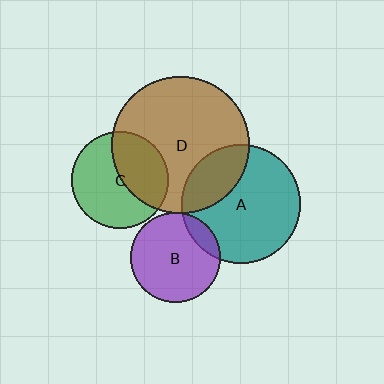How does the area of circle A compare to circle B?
Approximately 1.7 times.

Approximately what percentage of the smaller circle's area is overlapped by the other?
Approximately 40%.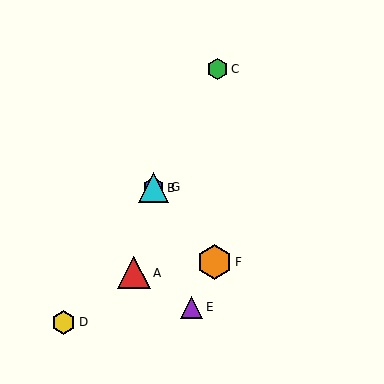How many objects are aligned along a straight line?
3 objects (B, F, G) are aligned along a straight line.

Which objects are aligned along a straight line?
Objects B, F, G are aligned along a straight line.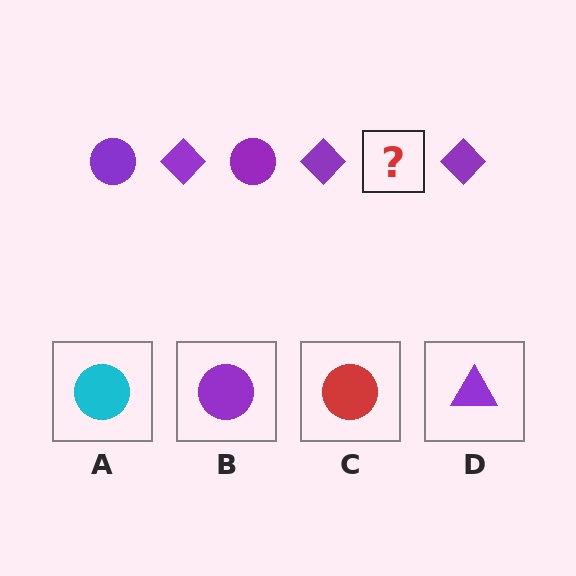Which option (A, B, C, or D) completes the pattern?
B.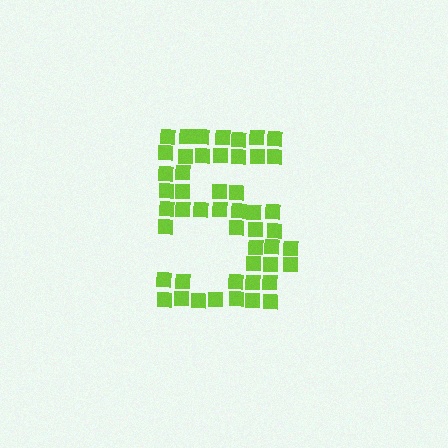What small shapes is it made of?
It is made of small squares.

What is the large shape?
The large shape is the digit 5.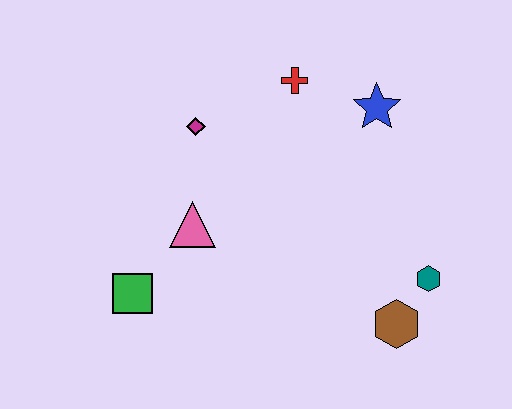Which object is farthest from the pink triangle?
The teal hexagon is farthest from the pink triangle.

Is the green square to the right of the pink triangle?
No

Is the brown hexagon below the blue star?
Yes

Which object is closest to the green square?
The pink triangle is closest to the green square.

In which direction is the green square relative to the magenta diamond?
The green square is below the magenta diamond.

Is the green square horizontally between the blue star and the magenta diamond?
No